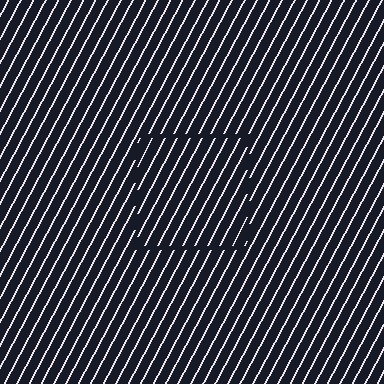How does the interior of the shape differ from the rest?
The interior of the shape contains the same grating, shifted by half a period — the contour is defined by the phase discontinuity where line-ends from the inner and outer gratings abut.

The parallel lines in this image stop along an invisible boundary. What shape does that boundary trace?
An illusory square. The interior of the shape contains the same grating, shifted by half a period — the contour is defined by the phase discontinuity where line-ends from the inner and outer gratings abut.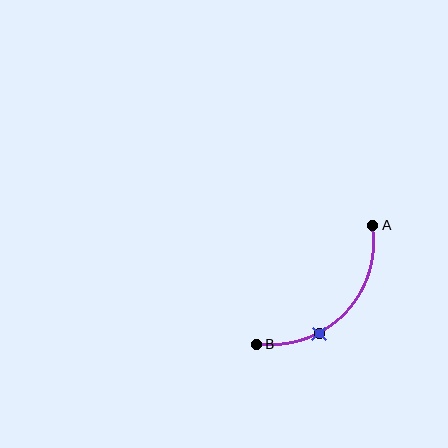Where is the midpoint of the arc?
The arc midpoint is the point on the curve farthest from the straight line joining A and B. It sits below and to the right of that line.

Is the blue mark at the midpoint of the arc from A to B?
No. The blue mark lies on the arc but is closer to endpoint B. The arc midpoint would be at the point on the curve equidistant along the arc from both A and B.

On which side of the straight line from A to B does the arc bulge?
The arc bulges below and to the right of the straight line connecting A and B.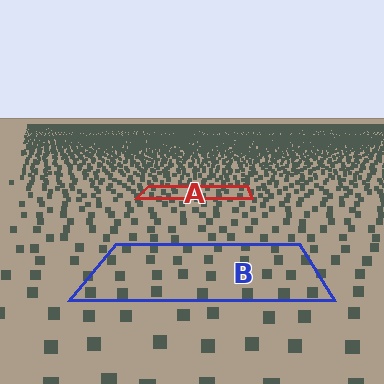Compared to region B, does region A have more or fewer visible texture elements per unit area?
Region A has more texture elements per unit area — they are packed more densely because it is farther away.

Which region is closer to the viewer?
Region B is closer. The texture elements there are larger and more spread out.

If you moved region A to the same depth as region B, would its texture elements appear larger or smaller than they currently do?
They would appear larger. At a closer depth, the same texture elements are projected at a bigger on-screen size.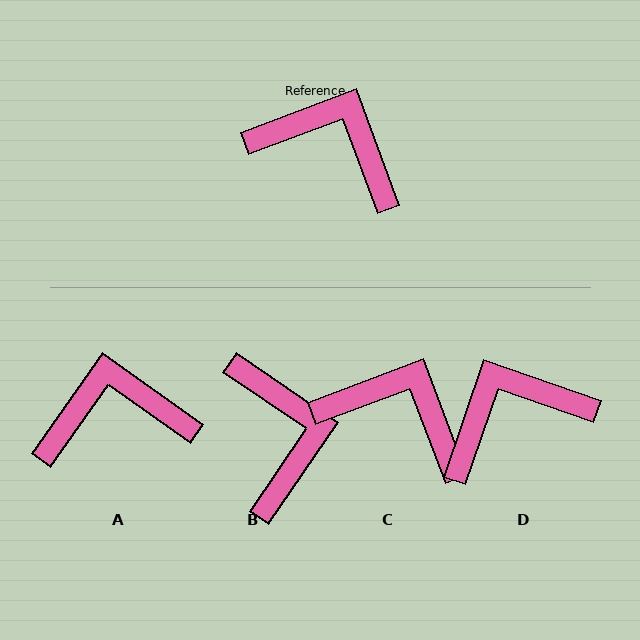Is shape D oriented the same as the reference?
No, it is off by about 50 degrees.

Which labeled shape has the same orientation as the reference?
C.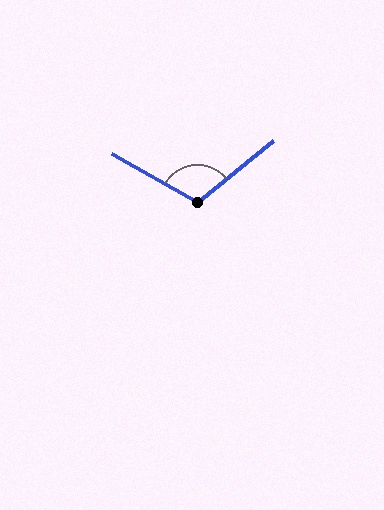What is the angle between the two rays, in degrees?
Approximately 111 degrees.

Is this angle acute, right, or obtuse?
It is obtuse.